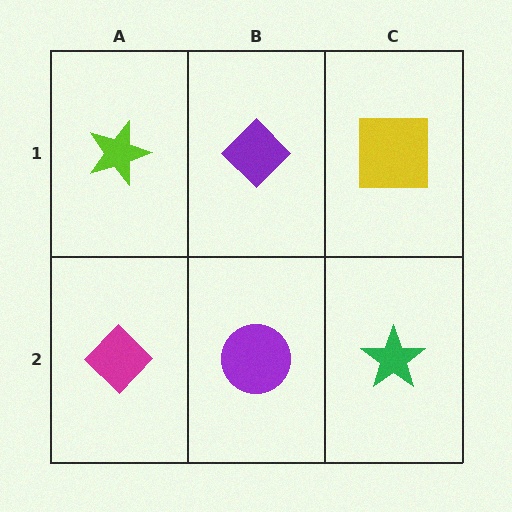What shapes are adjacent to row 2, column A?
A lime star (row 1, column A), a purple circle (row 2, column B).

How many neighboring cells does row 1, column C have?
2.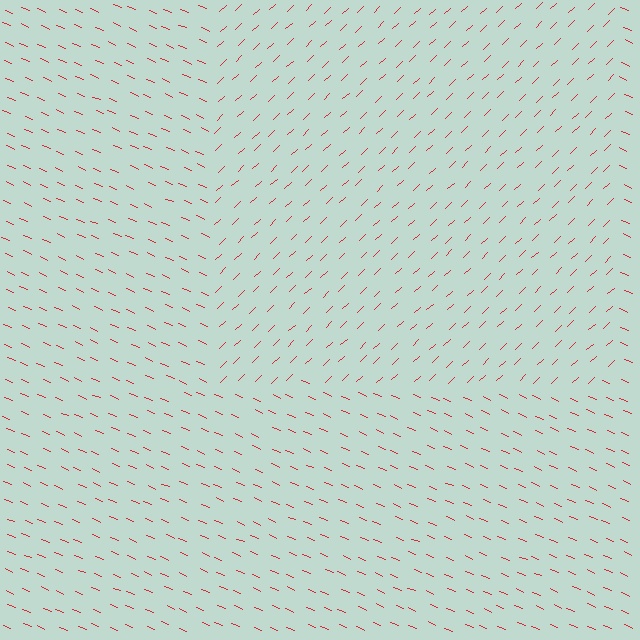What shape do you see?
I see a rectangle.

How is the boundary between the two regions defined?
The boundary is defined purely by a change in line orientation (approximately 67 degrees difference). All lines are the same color and thickness.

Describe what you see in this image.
The image is filled with small red line segments. A rectangle region in the image has lines oriented differently from the surrounding lines, creating a visible texture boundary.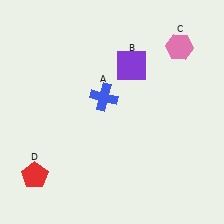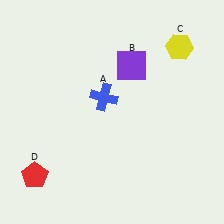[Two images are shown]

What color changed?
The hexagon (C) changed from pink in Image 1 to yellow in Image 2.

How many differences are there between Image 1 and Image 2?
There is 1 difference between the two images.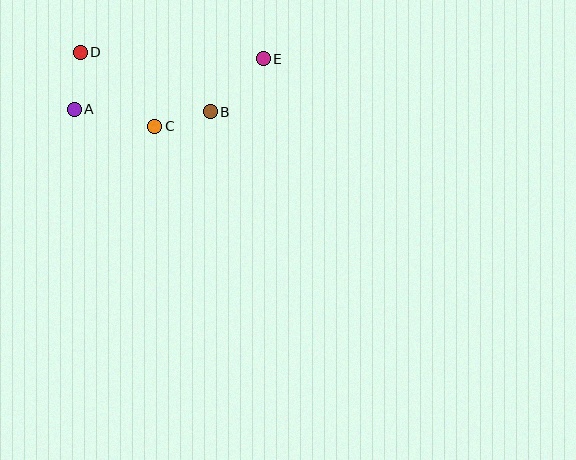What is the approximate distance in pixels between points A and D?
The distance between A and D is approximately 57 pixels.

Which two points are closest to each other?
Points B and C are closest to each other.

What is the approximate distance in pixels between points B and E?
The distance between B and E is approximately 75 pixels.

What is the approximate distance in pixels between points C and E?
The distance between C and E is approximately 127 pixels.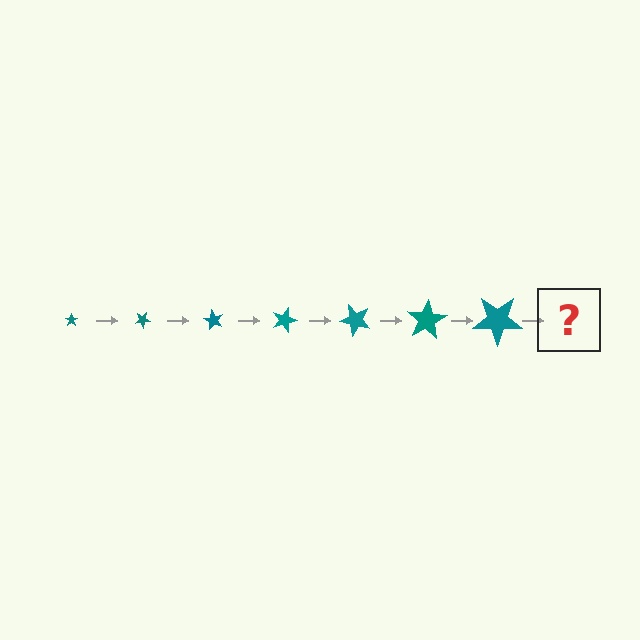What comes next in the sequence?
The next element should be a star, larger than the previous one and rotated 210 degrees from the start.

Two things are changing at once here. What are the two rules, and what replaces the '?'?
The two rules are that the star grows larger each step and it rotates 30 degrees each step. The '?' should be a star, larger than the previous one and rotated 210 degrees from the start.